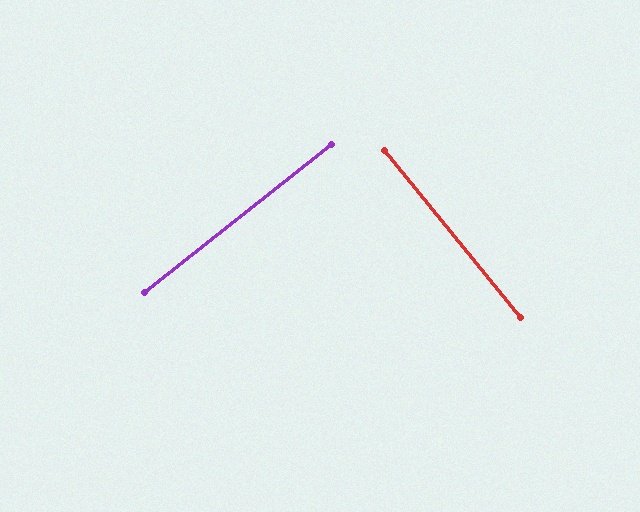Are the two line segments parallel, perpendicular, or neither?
Perpendicular — they meet at approximately 89°.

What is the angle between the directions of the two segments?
Approximately 89 degrees.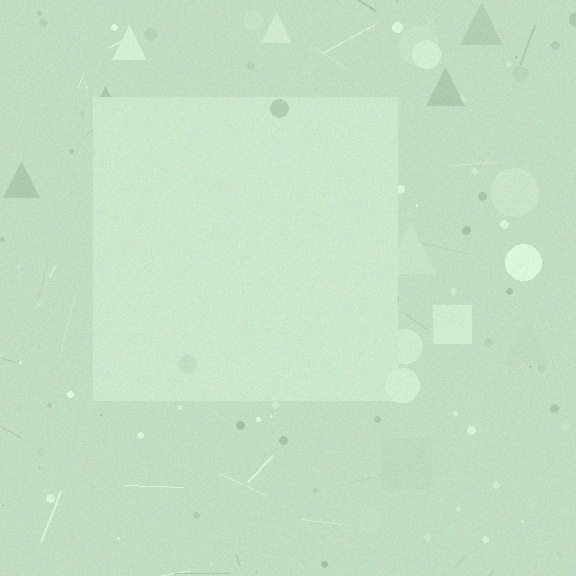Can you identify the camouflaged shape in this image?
The camouflaged shape is a square.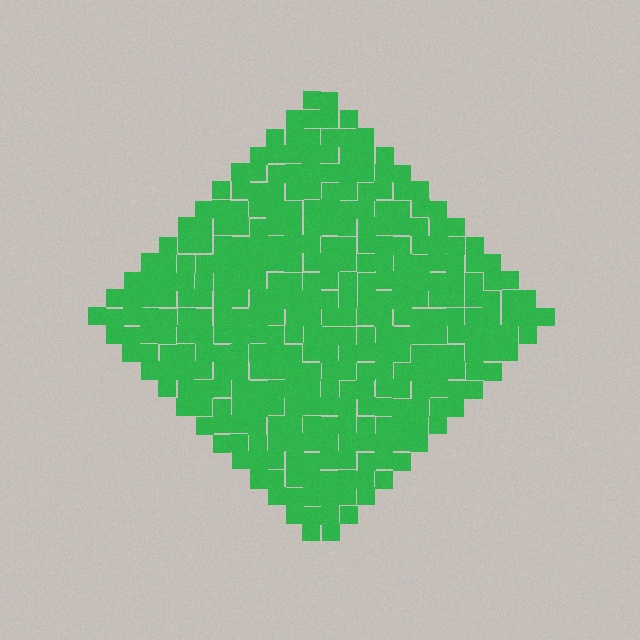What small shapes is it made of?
It is made of small squares.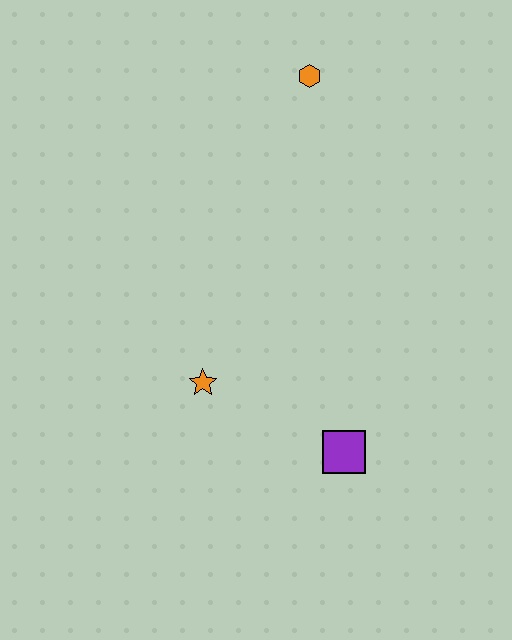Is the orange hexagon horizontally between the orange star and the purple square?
Yes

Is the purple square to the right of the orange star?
Yes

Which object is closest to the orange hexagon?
The orange star is closest to the orange hexagon.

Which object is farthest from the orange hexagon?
The purple square is farthest from the orange hexagon.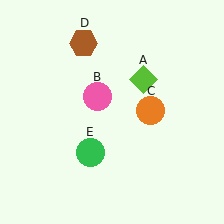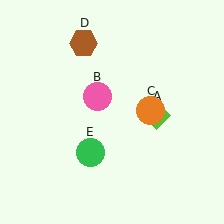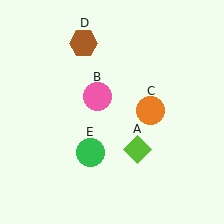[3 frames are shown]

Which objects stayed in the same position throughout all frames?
Pink circle (object B) and orange circle (object C) and brown hexagon (object D) and green circle (object E) remained stationary.